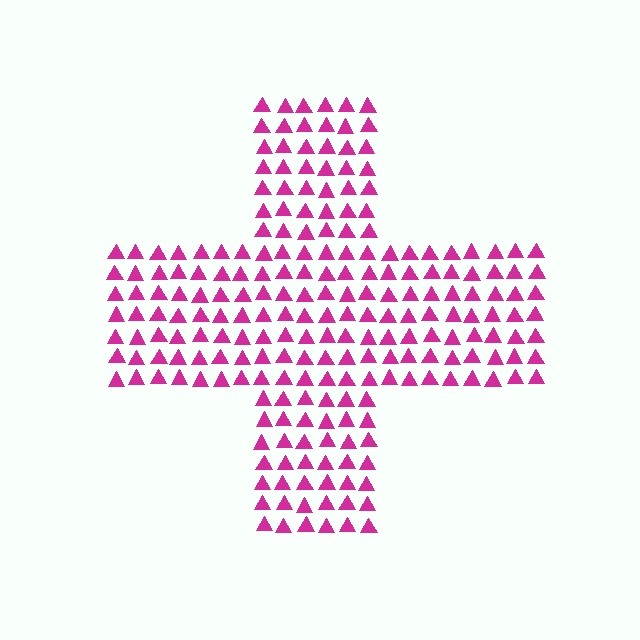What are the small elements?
The small elements are triangles.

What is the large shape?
The large shape is a cross.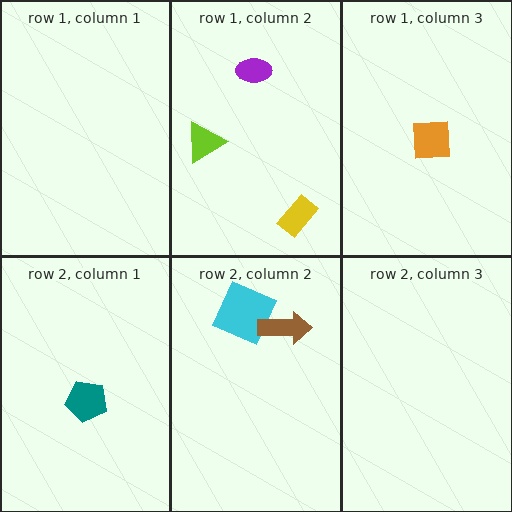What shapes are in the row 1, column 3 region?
The orange square.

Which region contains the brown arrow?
The row 2, column 2 region.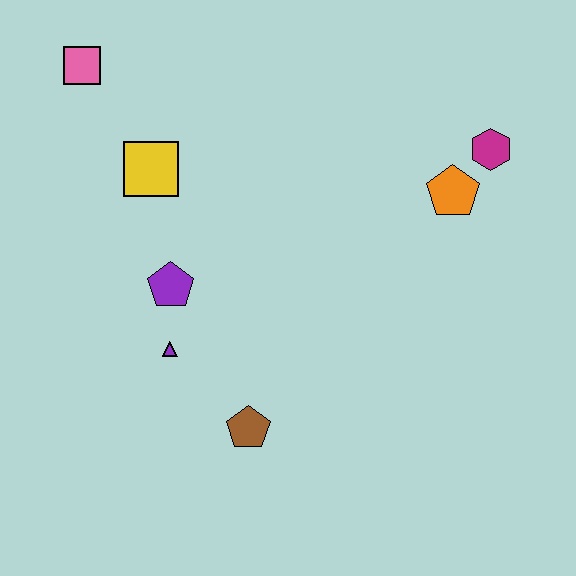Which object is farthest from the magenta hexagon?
The pink square is farthest from the magenta hexagon.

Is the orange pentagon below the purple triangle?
No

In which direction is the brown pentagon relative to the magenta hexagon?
The brown pentagon is below the magenta hexagon.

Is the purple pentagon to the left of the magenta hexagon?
Yes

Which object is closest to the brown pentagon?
The purple triangle is closest to the brown pentagon.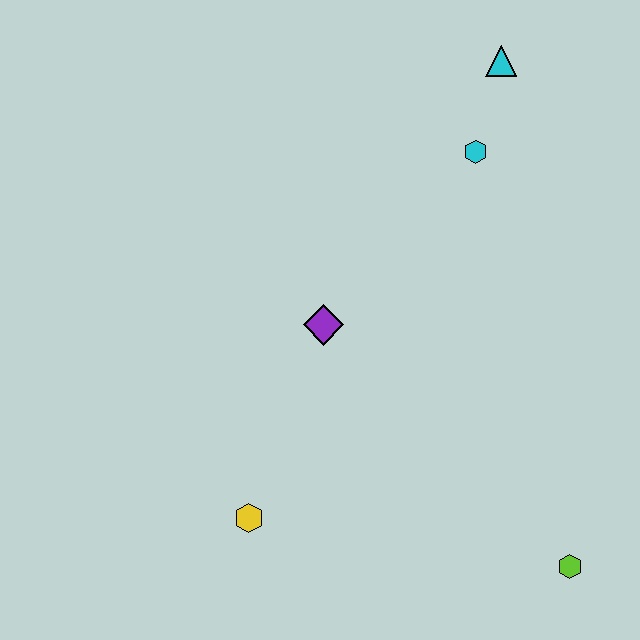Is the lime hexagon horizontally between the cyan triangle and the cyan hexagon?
No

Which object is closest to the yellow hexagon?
The purple diamond is closest to the yellow hexagon.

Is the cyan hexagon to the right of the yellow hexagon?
Yes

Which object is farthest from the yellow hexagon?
The cyan triangle is farthest from the yellow hexagon.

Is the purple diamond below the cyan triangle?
Yes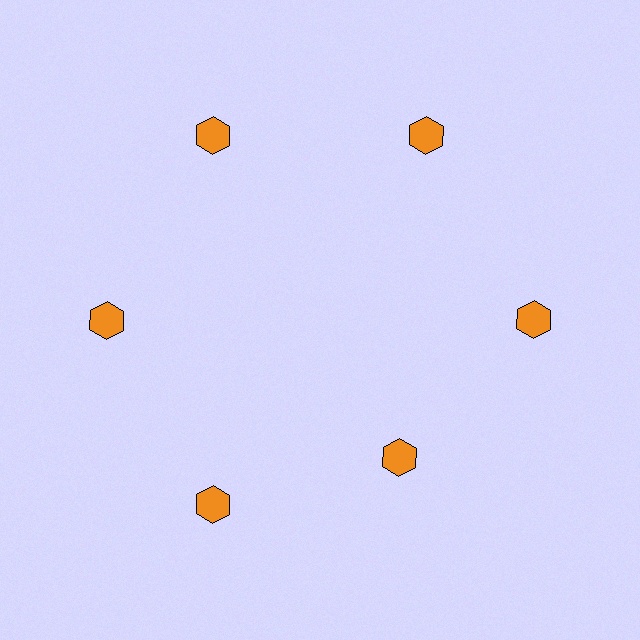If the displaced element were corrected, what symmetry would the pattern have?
It would have 6-fold rotational symmetry — the pattern would map onto itself every 60 degrees.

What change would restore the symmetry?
The symmetry would be restored by moving it outward, back onto the ring so that all 6 hexagons sit at equal angles and equal distance from the center.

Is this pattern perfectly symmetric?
No. The 6 orange hexagons are arranged in a ring, but one element near the 5 o'clock position is pulled inward toward the center, breaking the 6-fold rotational symmetry.